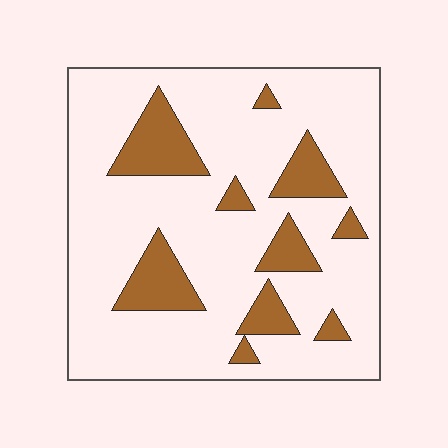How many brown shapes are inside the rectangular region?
10.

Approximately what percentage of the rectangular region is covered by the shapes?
Approximately 20%.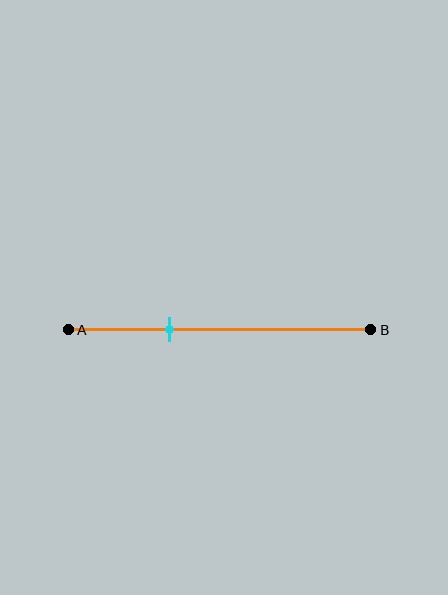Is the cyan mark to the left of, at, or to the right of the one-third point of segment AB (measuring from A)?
The cyan mark is approximately at the one-third point of segment AB.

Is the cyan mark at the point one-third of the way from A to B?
Yes, the mark is approximately at the one-third point.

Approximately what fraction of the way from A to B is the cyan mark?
The cyan mark is approximately 35% of the way from A to B.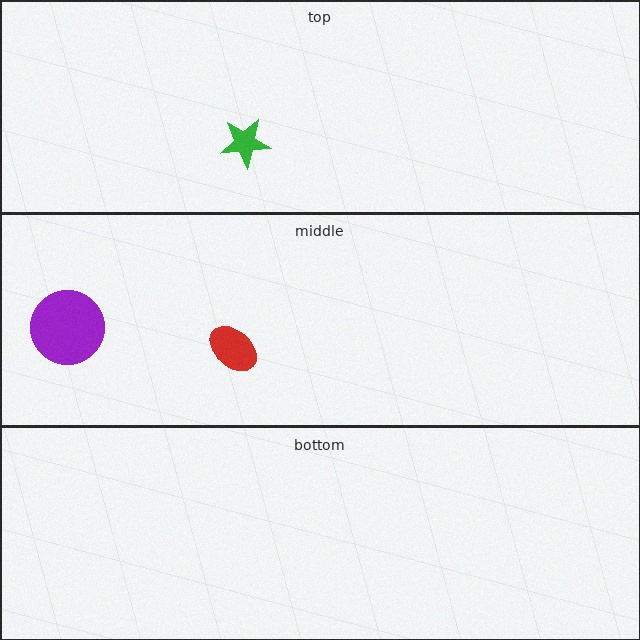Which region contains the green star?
The top region.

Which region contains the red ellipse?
The middle region.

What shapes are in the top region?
The green star.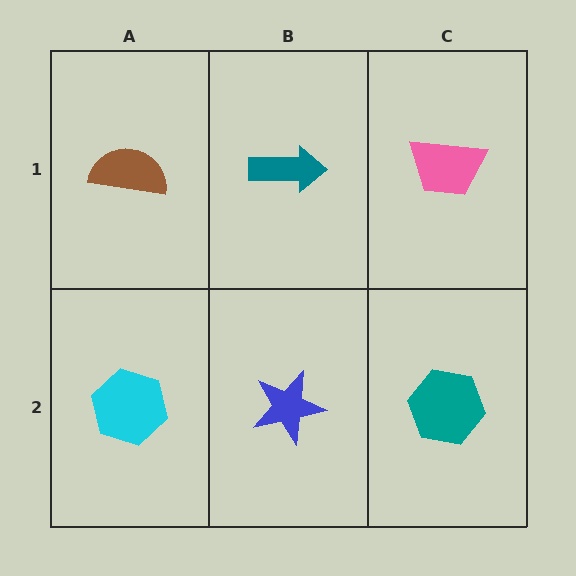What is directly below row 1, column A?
A cyan hexagon.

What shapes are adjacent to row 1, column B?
A blue star (row 2, column B), a brown semicircle (row 1, column A), a pink trapezoid (row 1, column C).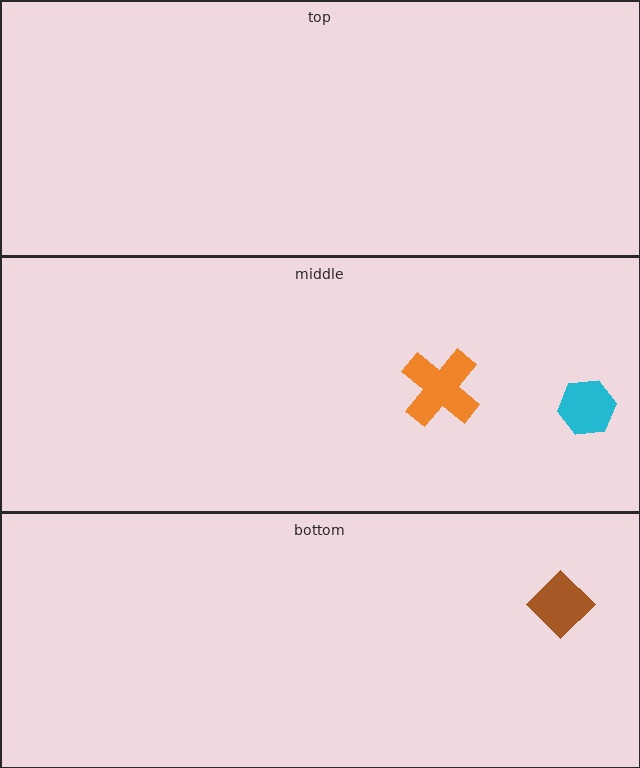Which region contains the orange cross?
The middle region.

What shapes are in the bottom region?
The brown diamond.